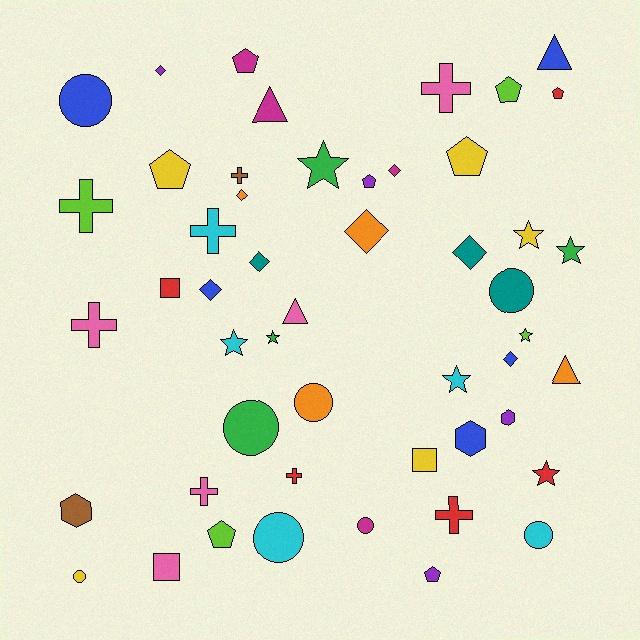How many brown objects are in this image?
There are 2 brown objects.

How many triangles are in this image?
There are 4 triangles.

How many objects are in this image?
There are 50 objects.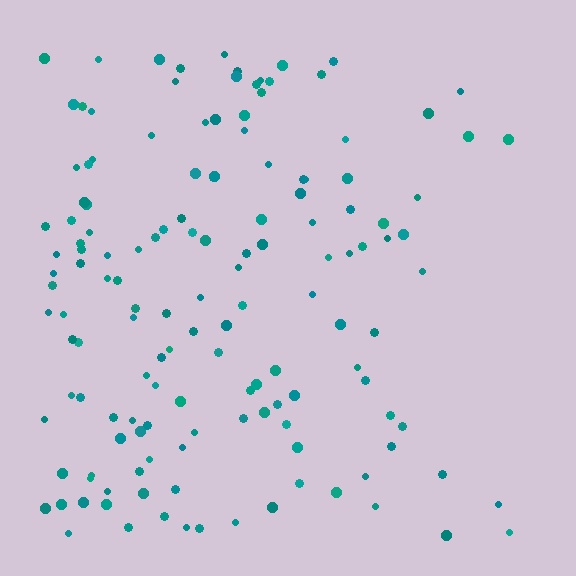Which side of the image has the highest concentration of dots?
The left.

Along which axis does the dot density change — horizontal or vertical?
Horizontal.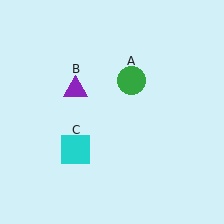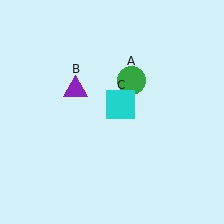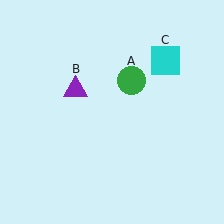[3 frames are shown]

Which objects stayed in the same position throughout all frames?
Green circle (object A) and purple triangle (object B) remained stationary.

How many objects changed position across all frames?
1 object changed position: cyan square (object C).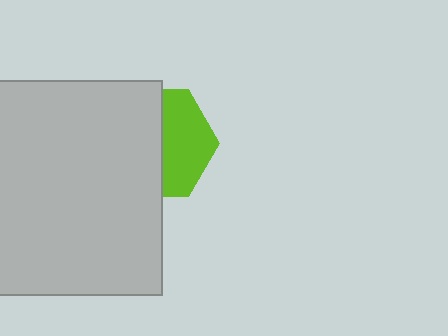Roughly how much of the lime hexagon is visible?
A small part of it is visible (roughly 44%).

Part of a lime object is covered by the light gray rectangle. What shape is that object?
It is a hexagon.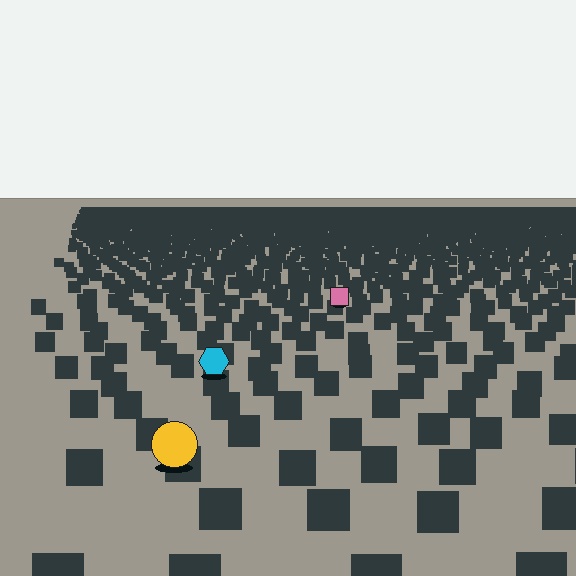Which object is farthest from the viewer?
The pink square is farthest from the viewer. It appears smaller and the ground texture around it is denser.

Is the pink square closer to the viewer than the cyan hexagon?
No. The cyan hexagon is closer — you can tell from the texture gradient: the ground texture is coarser near it.